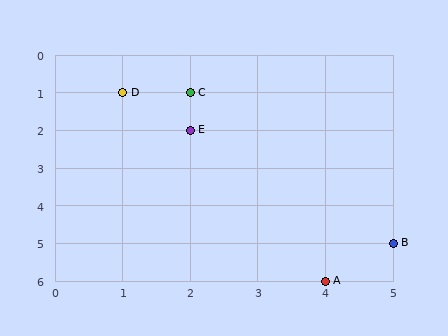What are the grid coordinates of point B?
Point B is at grid coordinates (5, 5).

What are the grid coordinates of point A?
Point A is at grid coordinates (4, 6).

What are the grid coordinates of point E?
Point E is at grid coordinates (2, 2).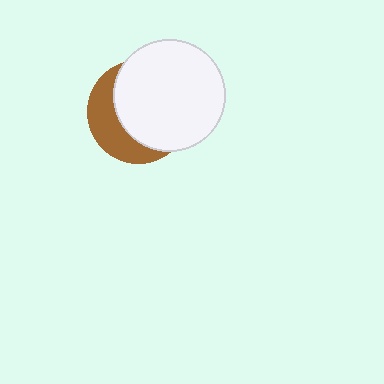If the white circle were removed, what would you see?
You would see the complete brown circle.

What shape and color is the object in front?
The object in front is a white circle.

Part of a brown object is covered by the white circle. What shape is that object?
It is a circle.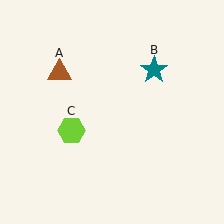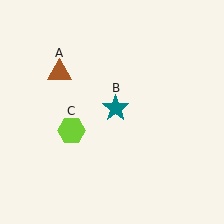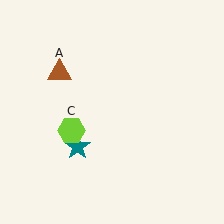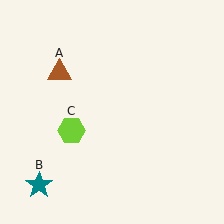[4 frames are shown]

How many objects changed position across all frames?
1 object changed position: teal star (object B).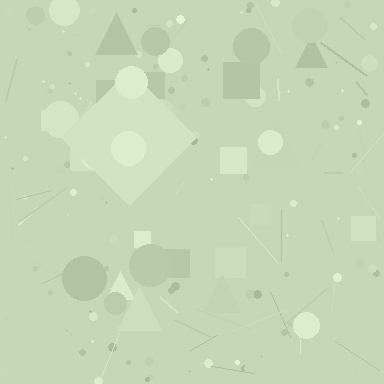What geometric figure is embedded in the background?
A diamond is embedded in the background.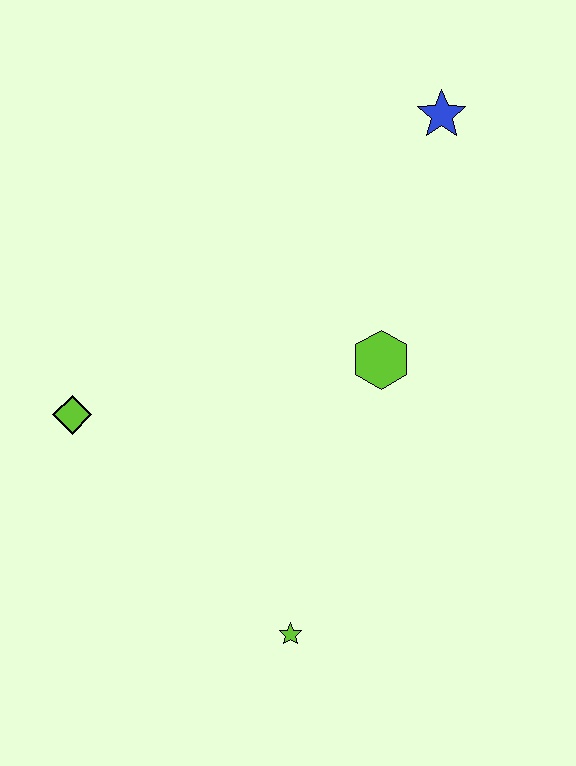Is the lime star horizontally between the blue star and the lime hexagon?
No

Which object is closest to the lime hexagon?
The blue star is closest to the lime hexagon.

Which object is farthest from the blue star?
The lime star is farthest from the blue star.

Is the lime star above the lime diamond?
No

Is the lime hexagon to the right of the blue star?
No